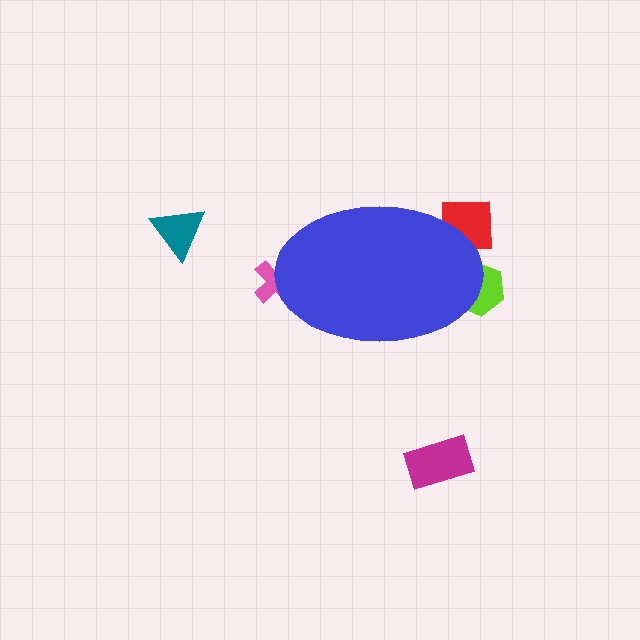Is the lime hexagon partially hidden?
Yes, the lime hexagon is partially hidden behind the blue ellipse.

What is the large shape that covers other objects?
A blue ellipse.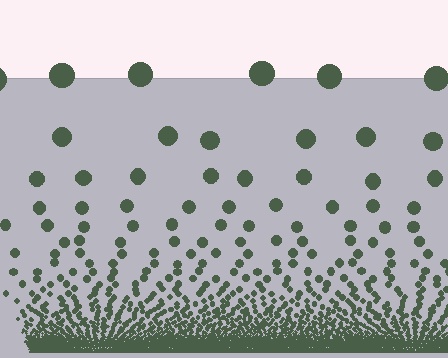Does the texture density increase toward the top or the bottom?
Density increases toward the bottom.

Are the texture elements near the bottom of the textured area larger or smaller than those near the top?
Smaller. The gradient is inverted — elements near the bottom are smaller and denser.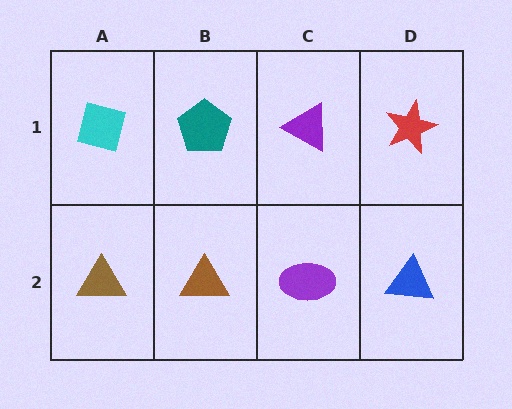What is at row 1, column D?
A red star.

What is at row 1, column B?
A teal pentagon.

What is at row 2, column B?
A brown triangle.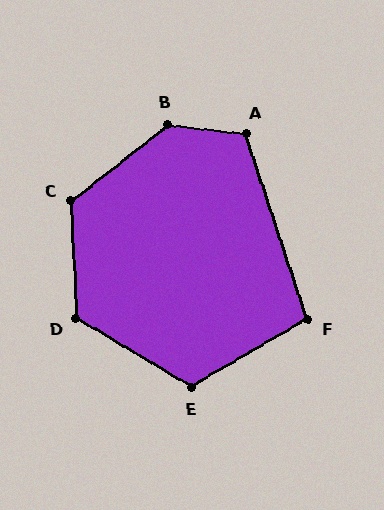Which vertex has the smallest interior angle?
F, at approximately 102 degrees.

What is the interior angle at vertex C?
Approximately 126 degrees (obtuse).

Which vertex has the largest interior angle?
B, at approximately 135 degrees.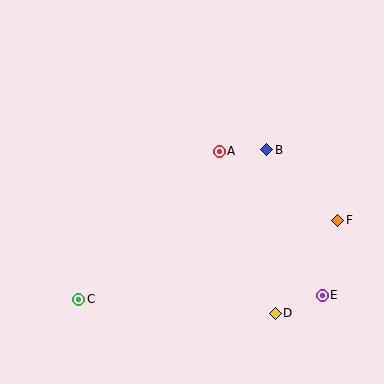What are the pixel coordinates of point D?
Point D is at (275, 313).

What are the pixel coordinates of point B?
Point B is at (267, 150).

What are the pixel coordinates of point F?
Point F is at (338, 220).